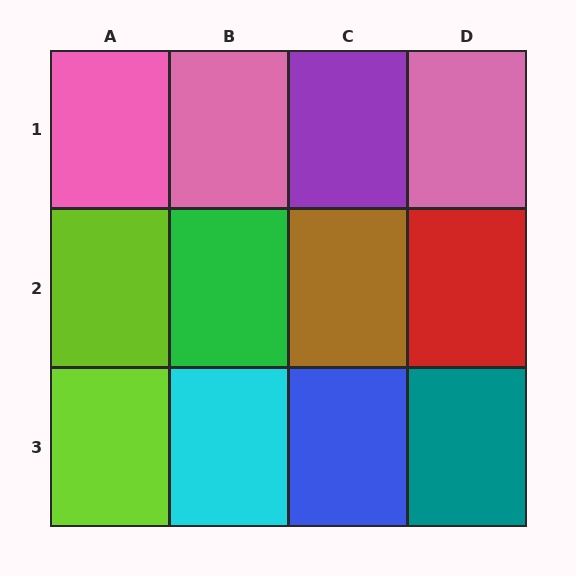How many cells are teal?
1 cell is teal.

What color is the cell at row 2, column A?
Lime.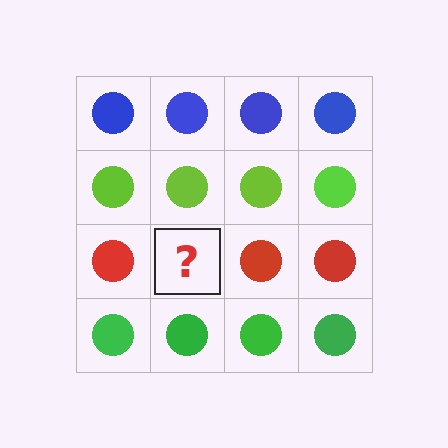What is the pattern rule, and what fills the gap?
The rule is that each row has a consistent color. The gap should be filled with a red circle.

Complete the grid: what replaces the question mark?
The question mark should be replaced with a red circle.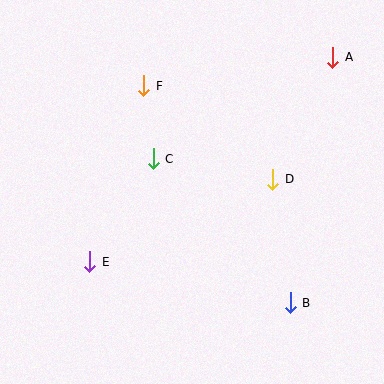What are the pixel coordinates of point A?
Point A is at (333, 57).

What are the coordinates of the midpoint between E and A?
The midpoint between E and A is at (211, 159).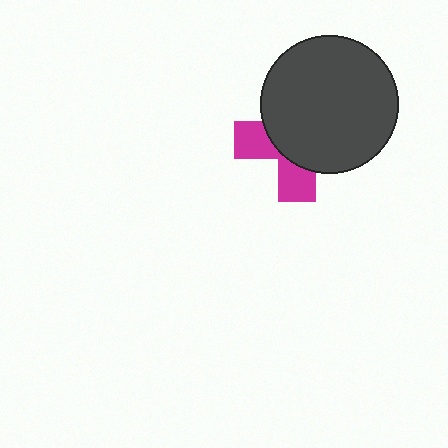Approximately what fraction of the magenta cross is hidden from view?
Roughly 65% of the magenta cross is hidden behind the dark gray circle.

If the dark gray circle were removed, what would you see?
You would see the complete magenta cross.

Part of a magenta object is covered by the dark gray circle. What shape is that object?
It is a cross.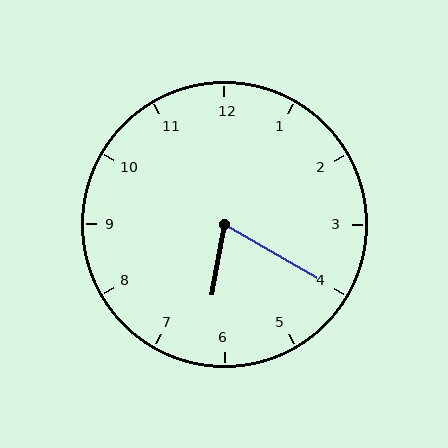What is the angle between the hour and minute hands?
Approximately 70 degrees.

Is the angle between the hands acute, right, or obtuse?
It is acute.